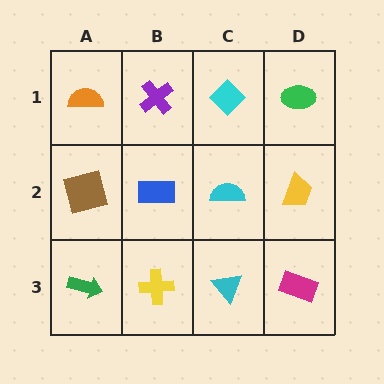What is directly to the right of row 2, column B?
A cyan semicircle.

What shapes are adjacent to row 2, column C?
A cyan diamond (row 1, column C), a cyan triangle (row 3, column C), a blue rectangle (row 2, column B), a yellow trapezoid (row 2, column D).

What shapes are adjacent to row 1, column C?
A cyan semicircle (row 2, column C), a purple cross (row 1, column B), a green ellipse (row 1, column D).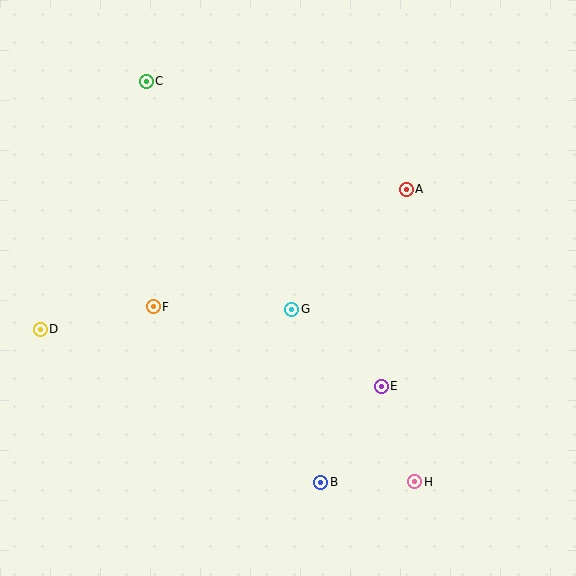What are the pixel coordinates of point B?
Point B is at (321, 482).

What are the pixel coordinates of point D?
Point D is at (40, 329).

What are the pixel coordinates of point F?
Point F is at (153, 307).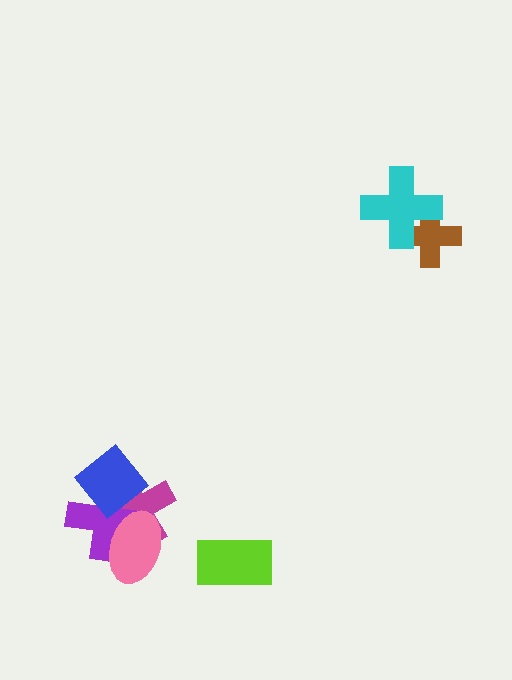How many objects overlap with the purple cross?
3 objects overlap with the purple cross.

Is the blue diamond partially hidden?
No, no other shape covers it.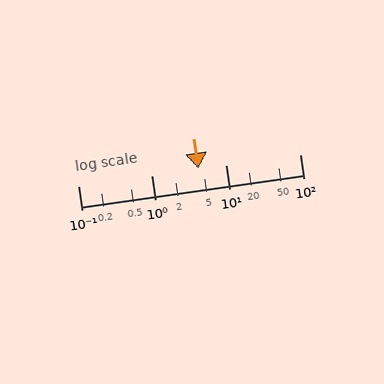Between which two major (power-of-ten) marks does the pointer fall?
The pointer is between 1 and 10.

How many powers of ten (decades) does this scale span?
The scale spans 3 decades, from 0.1 to 100.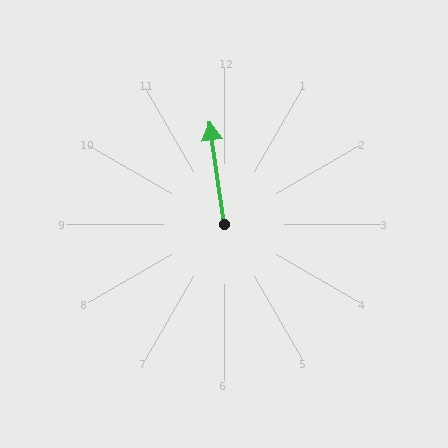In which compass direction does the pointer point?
North.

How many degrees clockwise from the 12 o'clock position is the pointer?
Approximately 352 degrees.